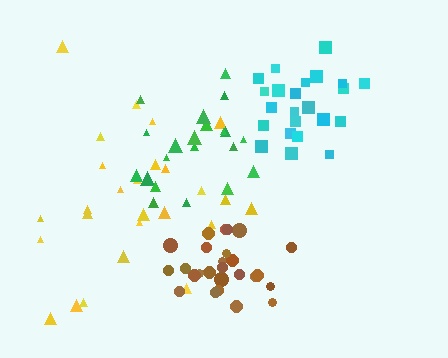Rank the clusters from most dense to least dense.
brown, cyan, green, yellow.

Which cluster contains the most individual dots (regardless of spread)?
Yellow (26).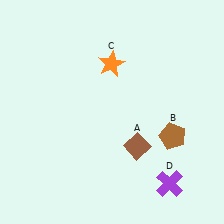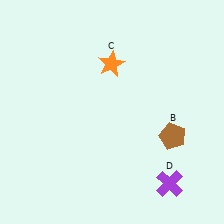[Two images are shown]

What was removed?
The brown diamond (A) was removed in Image 2.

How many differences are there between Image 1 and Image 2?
There is 1 difference between the two images.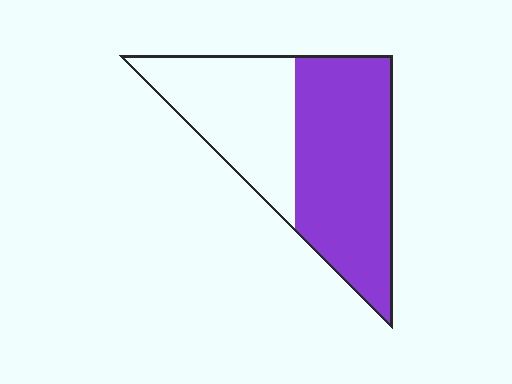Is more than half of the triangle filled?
Yes.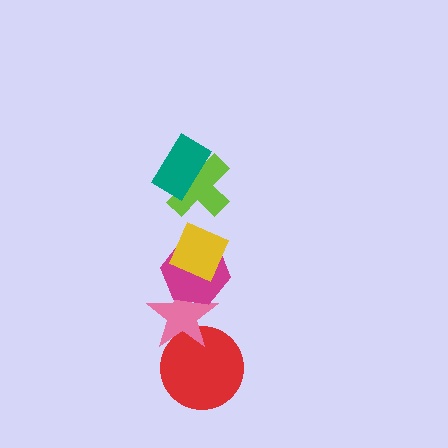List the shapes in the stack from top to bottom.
From top to bottom: the teal rectangle, the lime cross, the yellow diamond, the magenta hexagon, the pink star, the red circle.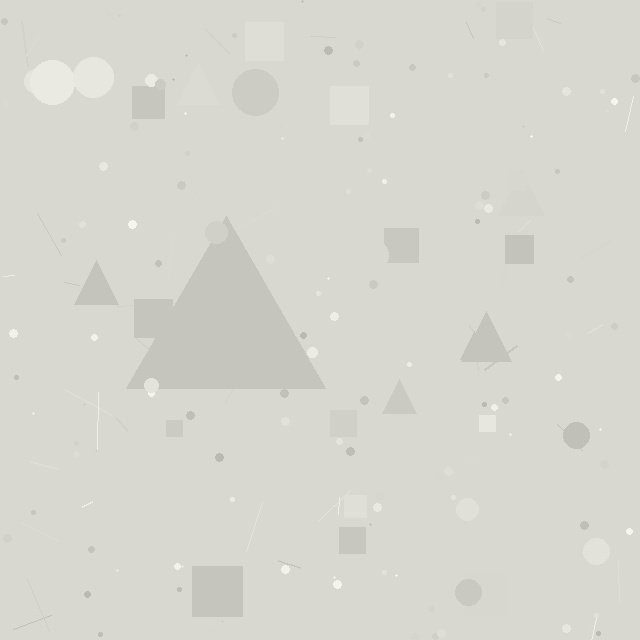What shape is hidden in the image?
A triangle is hidden in the image.